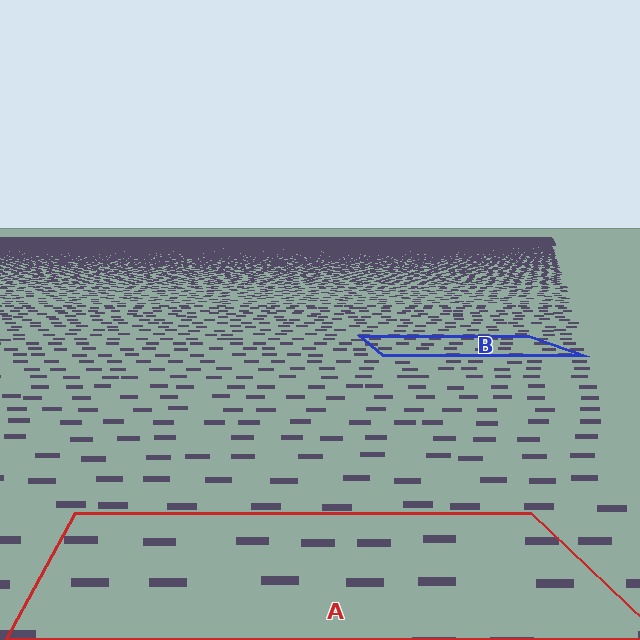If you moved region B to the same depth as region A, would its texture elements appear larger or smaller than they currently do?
They would appear larger. At a closer depth, the same texture elements are projected at a bigger on-screen size.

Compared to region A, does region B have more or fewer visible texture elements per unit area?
Region B has more texture elements per unit area — they are packed more densely because it is farther away.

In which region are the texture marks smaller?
The texture marks are smaller in region B, because it is farther away.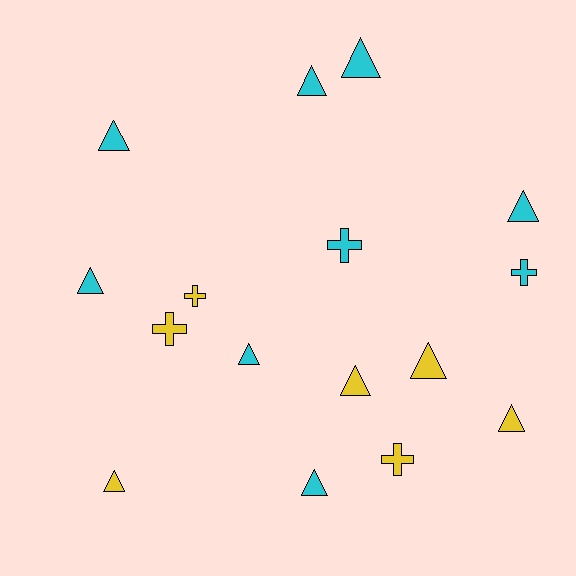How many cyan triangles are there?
There are 7 cyan triangles.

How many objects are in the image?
There are 16 objects.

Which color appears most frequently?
Cyan, with 9 objects.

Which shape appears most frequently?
Triangle, with 11 objects.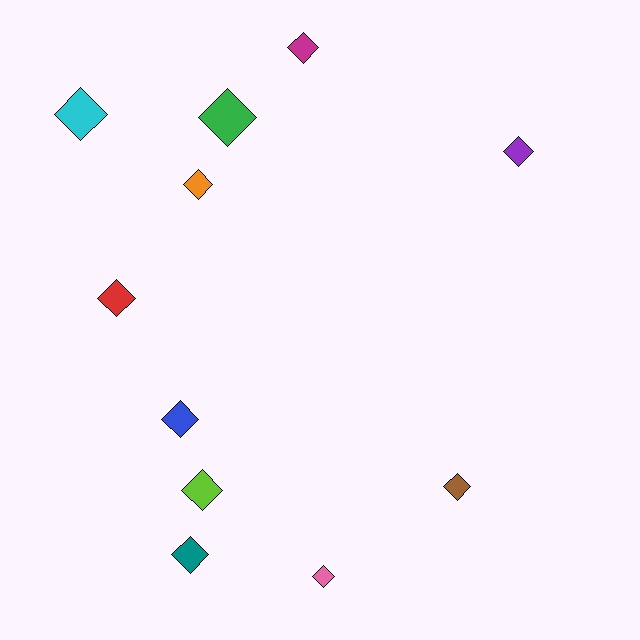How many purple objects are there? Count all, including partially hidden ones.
There is 1 purple object.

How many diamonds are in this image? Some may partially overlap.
There are 11 diamonds.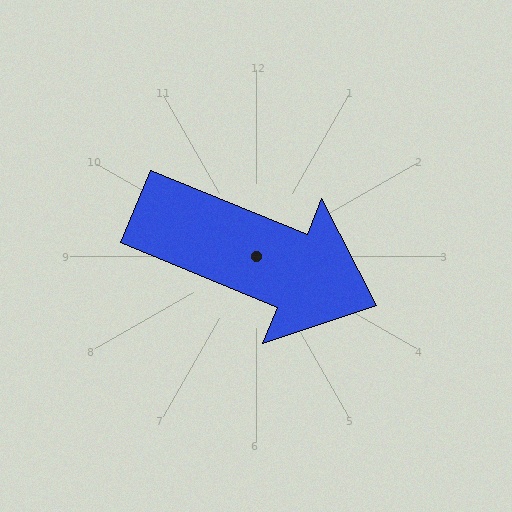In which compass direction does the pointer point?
East.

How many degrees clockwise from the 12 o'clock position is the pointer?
Approximately 112 degrees.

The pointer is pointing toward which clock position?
Roughly 4 o'clock.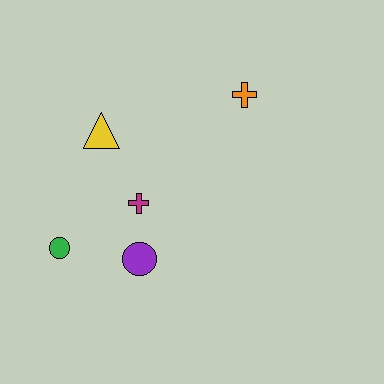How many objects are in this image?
There are 5 objects.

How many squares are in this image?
There are no squares.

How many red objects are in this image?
There are no red objects.